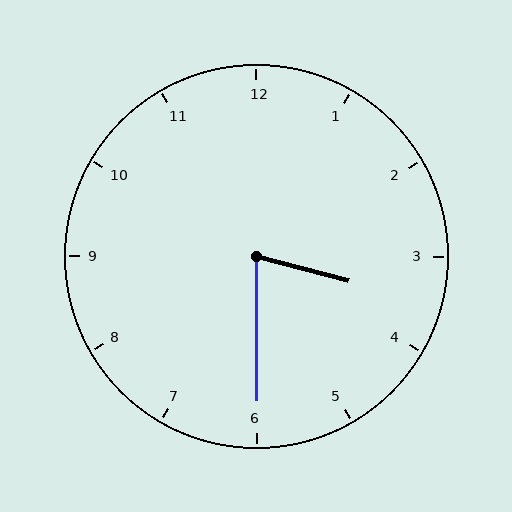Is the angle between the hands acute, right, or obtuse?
It is acute.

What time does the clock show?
3:30.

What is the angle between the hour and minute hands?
Approximately 75 degrees.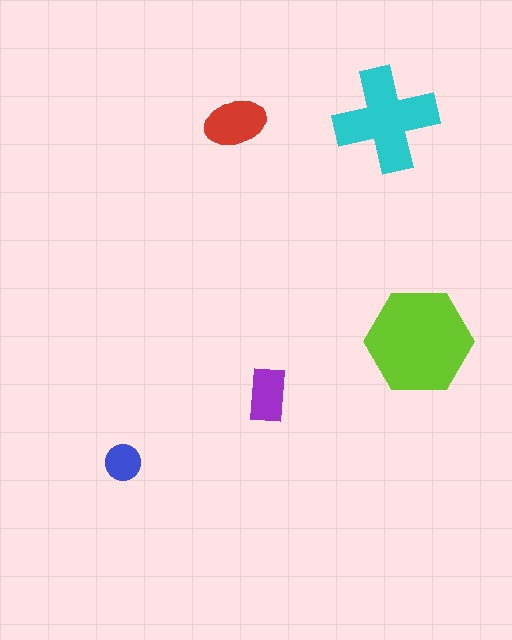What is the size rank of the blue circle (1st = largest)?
5th.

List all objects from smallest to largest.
The blue circle, the purple rectangle, the red ellipse, the cyan cross, the lime hexagon.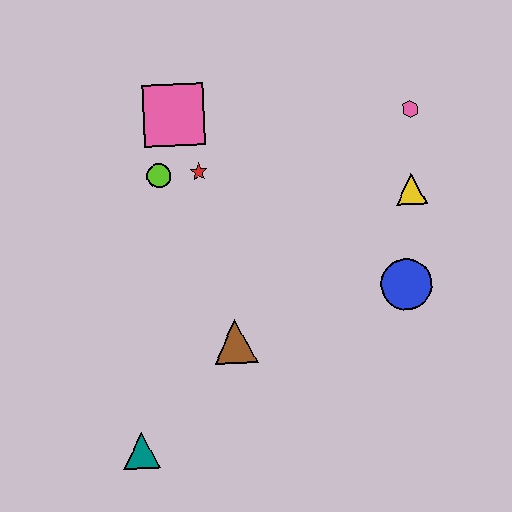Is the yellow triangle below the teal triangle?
No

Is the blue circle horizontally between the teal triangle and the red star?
No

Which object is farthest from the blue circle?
The teal triangle is farthest from the blue circle.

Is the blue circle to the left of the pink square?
No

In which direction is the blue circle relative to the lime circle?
The blue circle is to the right of the lime circle.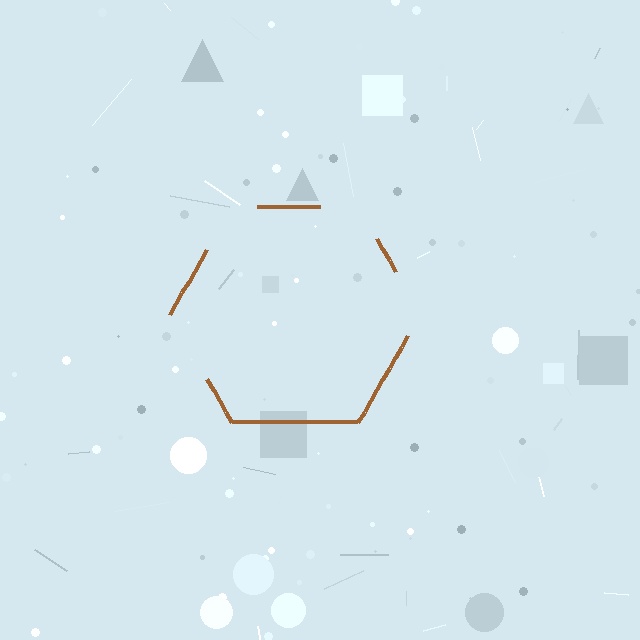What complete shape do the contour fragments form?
The contour fragments form a hexagon.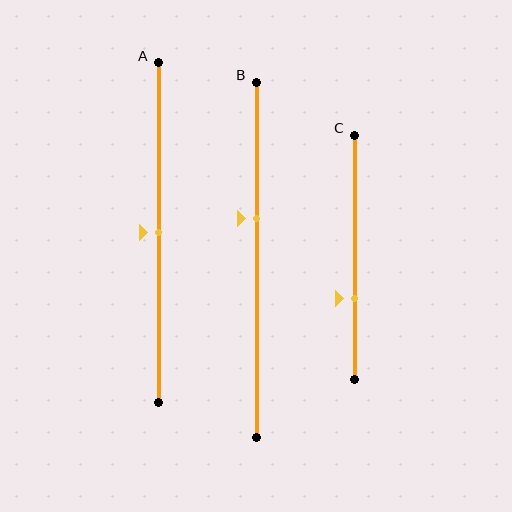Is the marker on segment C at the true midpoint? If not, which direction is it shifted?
No, the marker on segment C is shifted downward by about 17% of the segment length.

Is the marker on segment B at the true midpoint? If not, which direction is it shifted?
No, the marker on segment B is shifted upward by about 12% of the segment length.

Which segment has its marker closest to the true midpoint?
Segment A has its marker closest to the true midpoint.